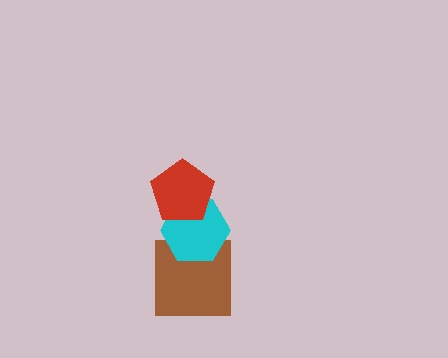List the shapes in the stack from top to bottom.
From top to bottom: the red pentagon, the cyan hexagon, the brown square.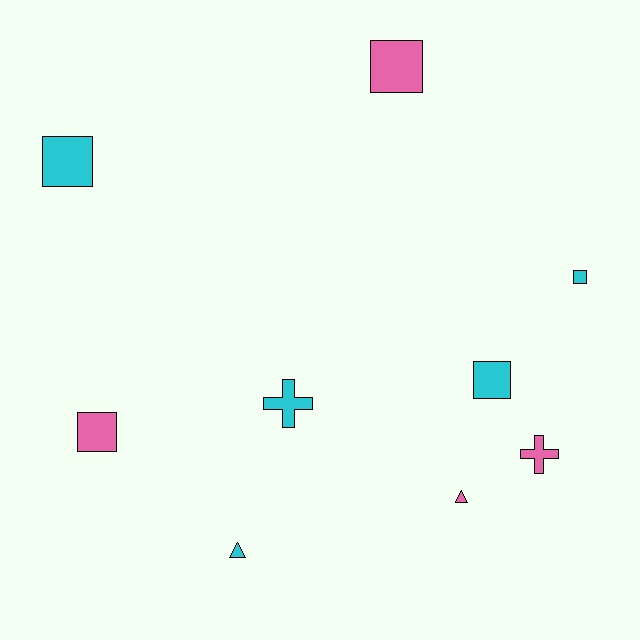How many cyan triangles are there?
There is 1 cyan triangle.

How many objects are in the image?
There are 9 objects.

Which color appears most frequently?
Cyan, with 5 objects.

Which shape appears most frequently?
Square, with 5 objects.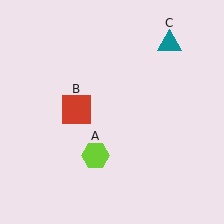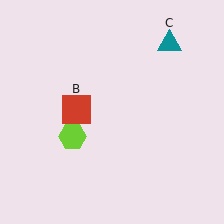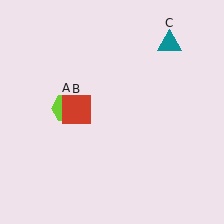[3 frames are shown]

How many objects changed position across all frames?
1 object changed position: lime hexagon (object A).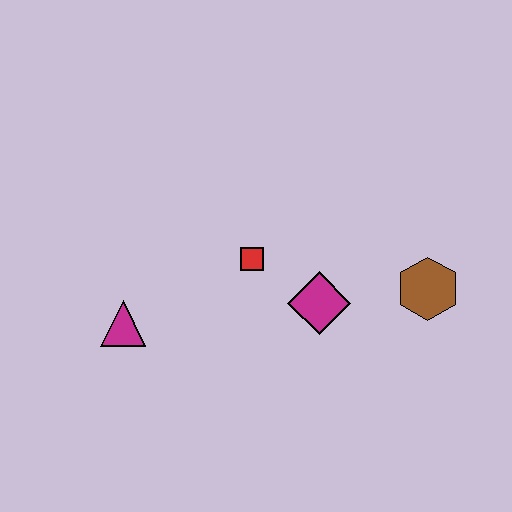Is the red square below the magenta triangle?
No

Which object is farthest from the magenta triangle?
The brown hexagon is farthest from the magenta triangle.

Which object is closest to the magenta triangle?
The red square is closest to the magenta triangle.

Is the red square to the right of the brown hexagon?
No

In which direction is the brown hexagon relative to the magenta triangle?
The brown hexagon is to the right of the magenta triangle.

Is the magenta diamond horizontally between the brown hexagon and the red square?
Yes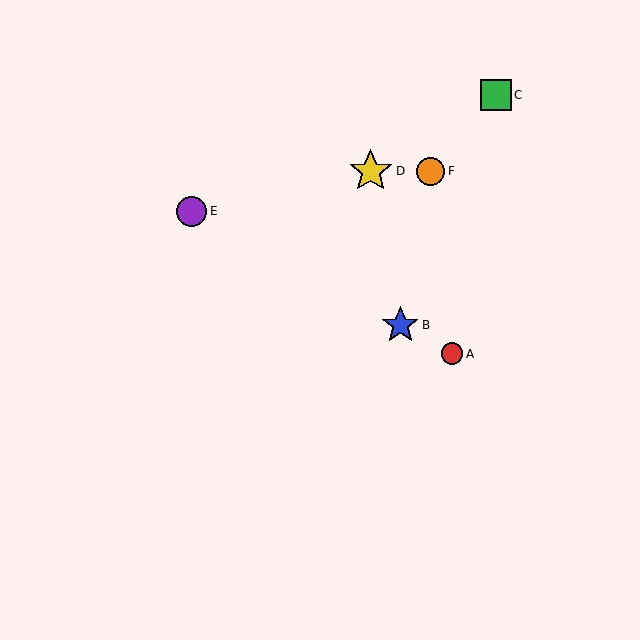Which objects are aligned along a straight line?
Objects A, B, E are aligned along a straight line.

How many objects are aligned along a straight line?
3 objects (A, B, E) are aligned along a straight line.